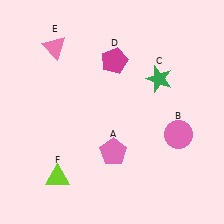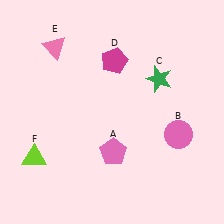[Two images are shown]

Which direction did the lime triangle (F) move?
The lime triangle (F) moved left.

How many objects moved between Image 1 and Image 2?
1 object moved between the two images.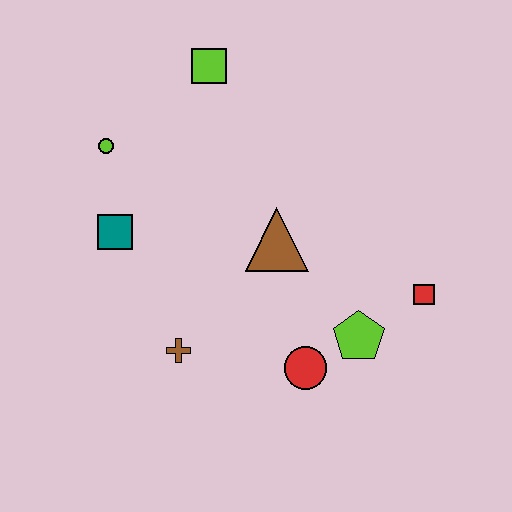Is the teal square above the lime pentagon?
Yes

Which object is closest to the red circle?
The lime pentagon is closest to the red circle.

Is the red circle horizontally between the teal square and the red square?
Yes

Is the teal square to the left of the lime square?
Yes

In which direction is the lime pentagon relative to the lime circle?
The lime pentagon is to the right of the lime circle.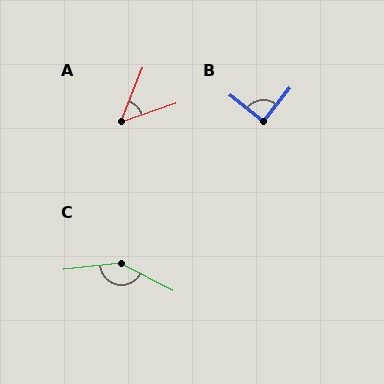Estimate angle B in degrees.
Approximately 90 degrees.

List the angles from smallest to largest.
A (49°), B (90°), C (147°).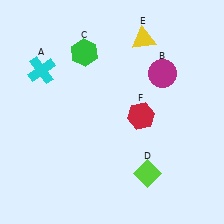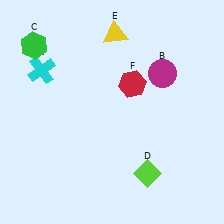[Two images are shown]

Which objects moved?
The objects that moved are: the green hexagon (C), the yellow triangle (E), the red hexagon (F).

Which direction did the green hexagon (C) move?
The green hexagon (C) moved left.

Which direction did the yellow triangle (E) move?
The yellow triangle (E) moved left.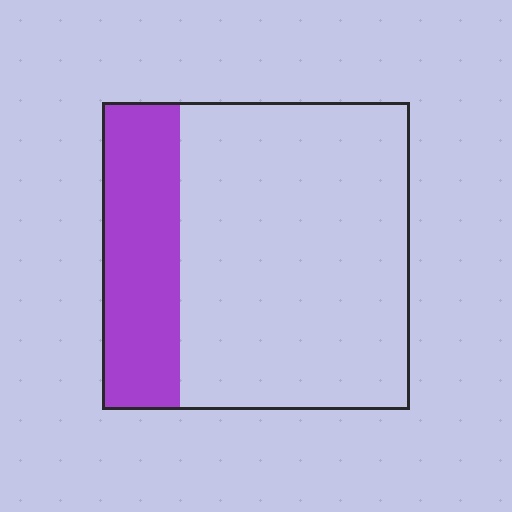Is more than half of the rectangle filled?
No.